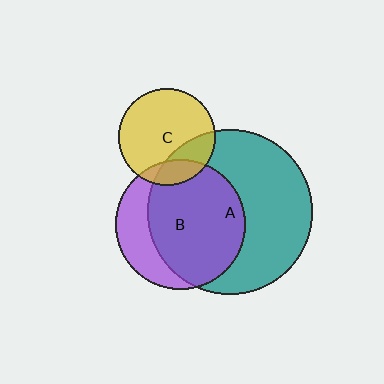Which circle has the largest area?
Circle A (teal).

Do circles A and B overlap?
Yes.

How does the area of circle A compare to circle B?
Approximately 1.6 times.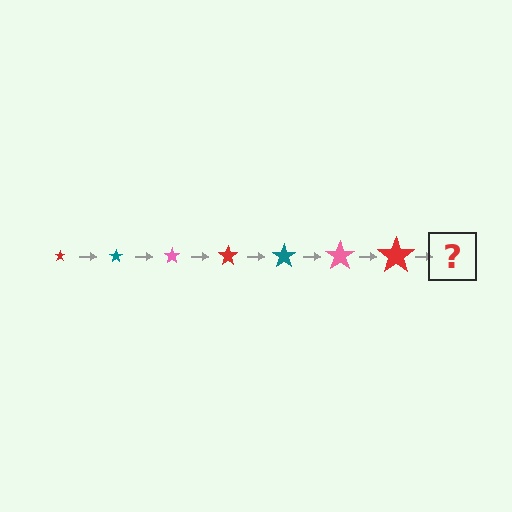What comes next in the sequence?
The next element should be a teal star, larger than the previous one.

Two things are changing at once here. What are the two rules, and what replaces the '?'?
The two rules are that the star grows larger each step and the color cycles through red, teal, and pink. The '?' should be a teal star, larger than the previous one.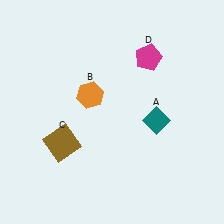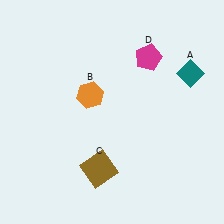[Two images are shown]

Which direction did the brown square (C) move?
The brown square (C) moved right.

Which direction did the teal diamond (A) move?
The teal diamond (A) moved up.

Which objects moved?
The objects that moved are: the teal diamond (A), the brown square (C).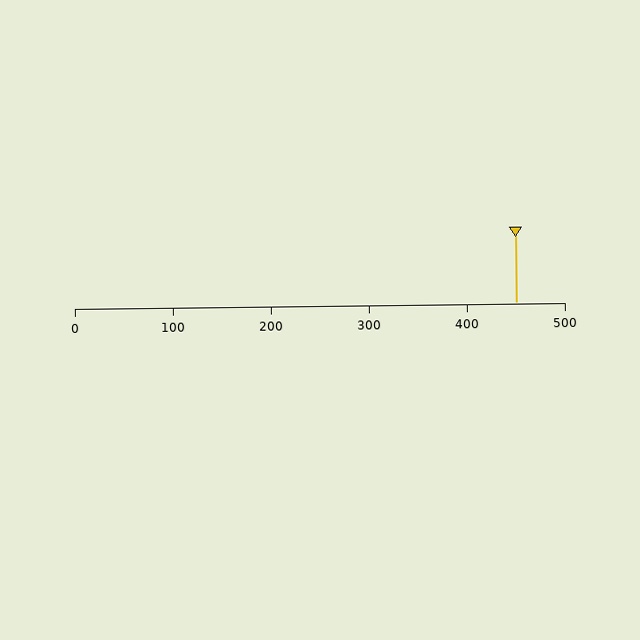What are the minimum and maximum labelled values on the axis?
The axis runs from 0 to 500.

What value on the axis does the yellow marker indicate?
The marker indicates approximately 450.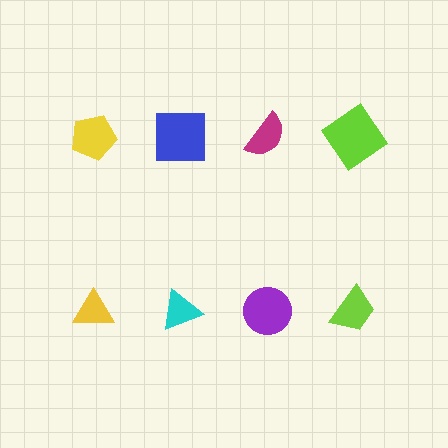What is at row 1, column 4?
A lime diamond.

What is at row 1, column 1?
A yellow pentagon.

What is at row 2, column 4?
A lime trapezoid.